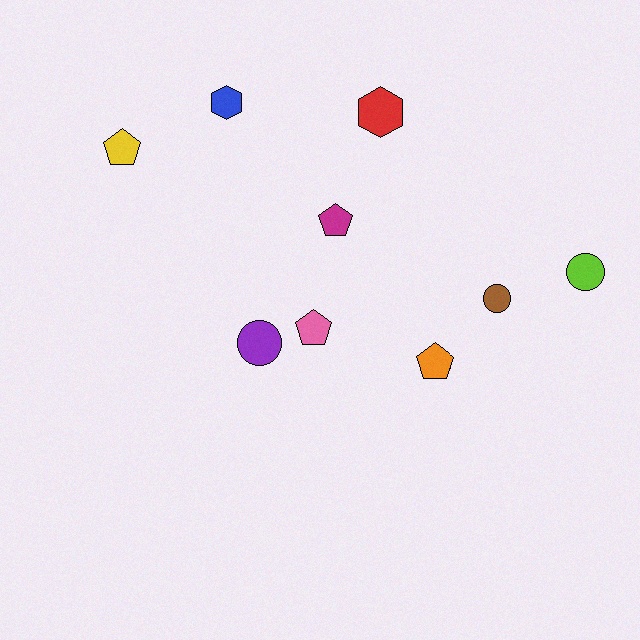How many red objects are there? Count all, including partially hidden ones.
There is 1 red object.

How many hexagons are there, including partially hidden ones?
There are 2 hexagons.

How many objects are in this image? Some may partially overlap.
There are 9 objects.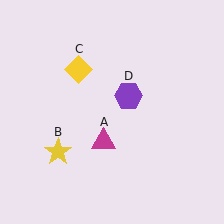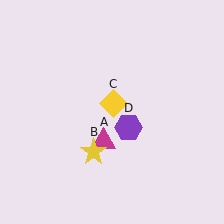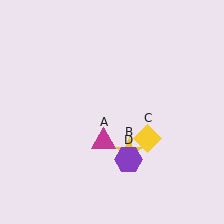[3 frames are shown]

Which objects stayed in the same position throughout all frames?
Magenta triangle (object A) remained stationary.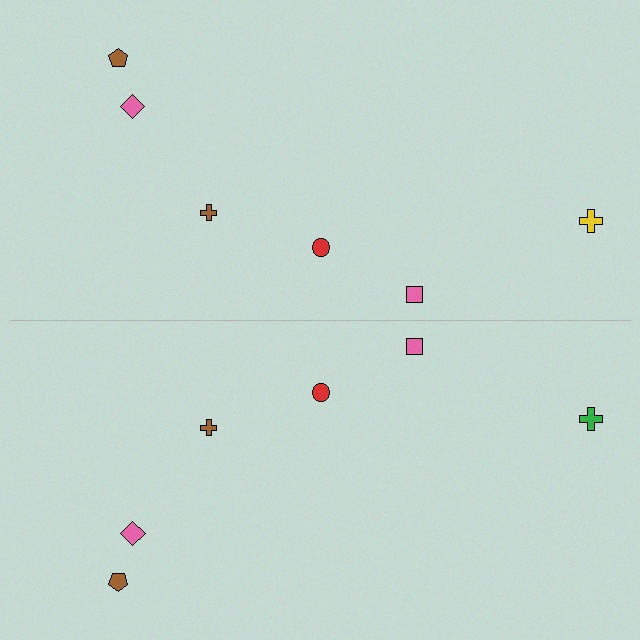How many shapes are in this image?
There are 12 shapes in this image.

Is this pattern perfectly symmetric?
No, the pattern is not perfectly symmetric. The green cross on the bottom side breaks the symmetry — its mirror counterpart is yellow.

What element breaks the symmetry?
The green cross on the bottom side breaks the symmetry — its mirror counterpart is yellow.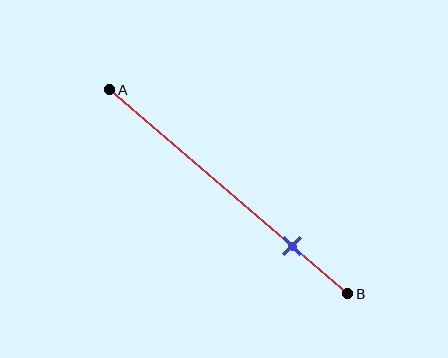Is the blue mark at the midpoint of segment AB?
No, the mark is at about 75% from A, not at the 50% midpoint.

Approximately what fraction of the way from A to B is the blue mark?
The blue mark is approximately 75% of the way from A to B.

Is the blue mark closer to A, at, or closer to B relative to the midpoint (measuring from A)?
The blue mark is closer to point B than the midpoint of segment AB.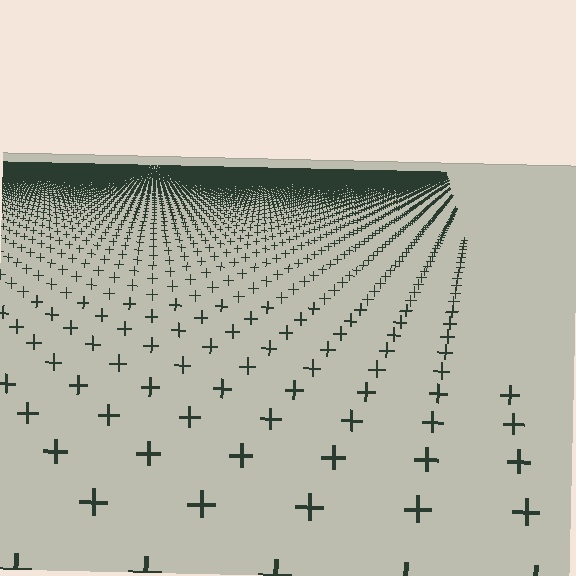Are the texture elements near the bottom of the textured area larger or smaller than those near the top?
Larger. Near the bottom, elements are closer to the viewer and appear at a bigger on-screen size.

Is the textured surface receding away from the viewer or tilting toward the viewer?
The surface is receding away from the viewer. Texture elements get smaller and denser toward the top.